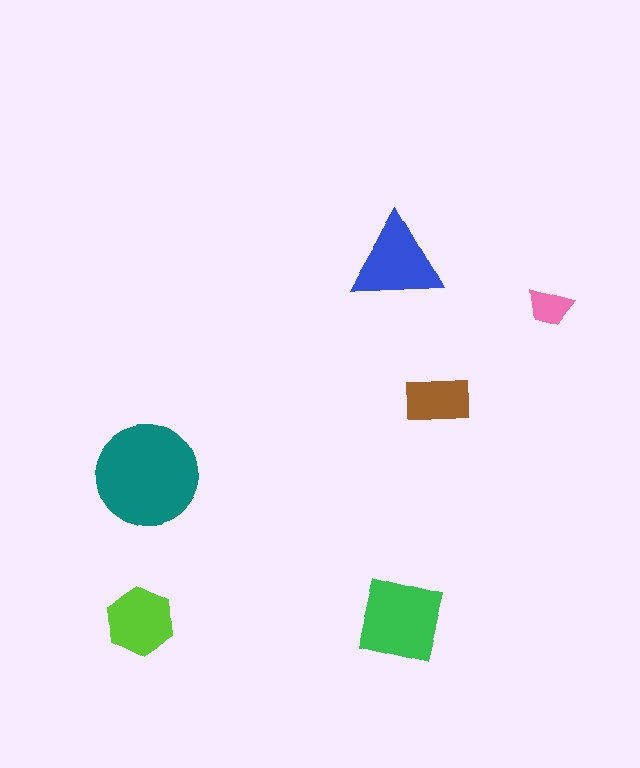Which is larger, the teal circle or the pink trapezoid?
The teal circle.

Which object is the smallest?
The pink trapezoid.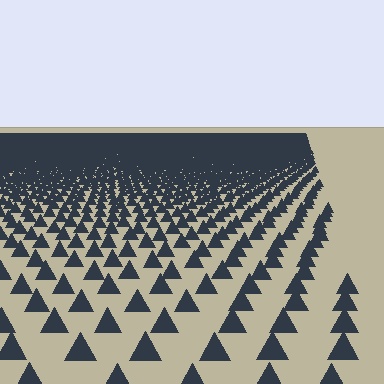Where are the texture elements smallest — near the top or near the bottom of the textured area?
Near the top.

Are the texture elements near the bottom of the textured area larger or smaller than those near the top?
Larger. Near the bottom, elements are closer to the viewer and appear at a bigger on-screen size.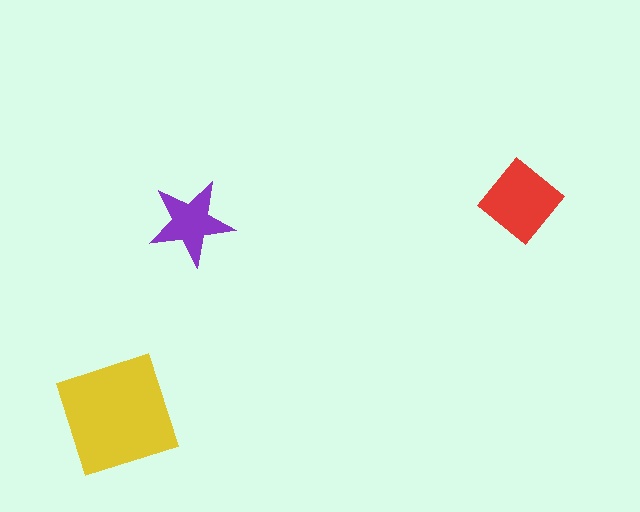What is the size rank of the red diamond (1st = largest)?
2nd.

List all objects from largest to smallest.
The yellow square, the red diamond, the purple star.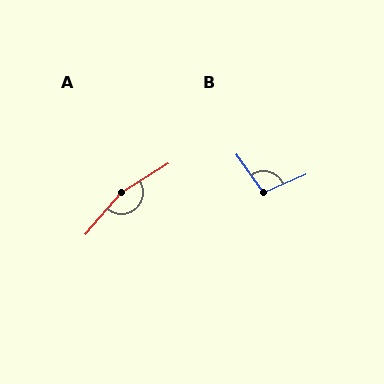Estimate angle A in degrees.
Approximately 163 degrees.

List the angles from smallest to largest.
B (102°), A (163°).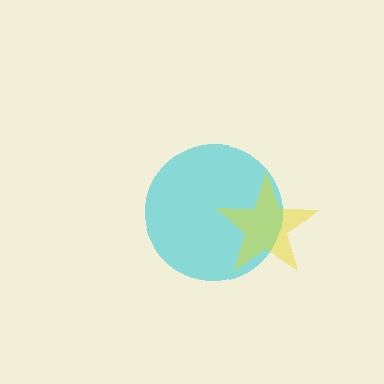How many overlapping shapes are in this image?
There are 2 overlapping shapes in the image.